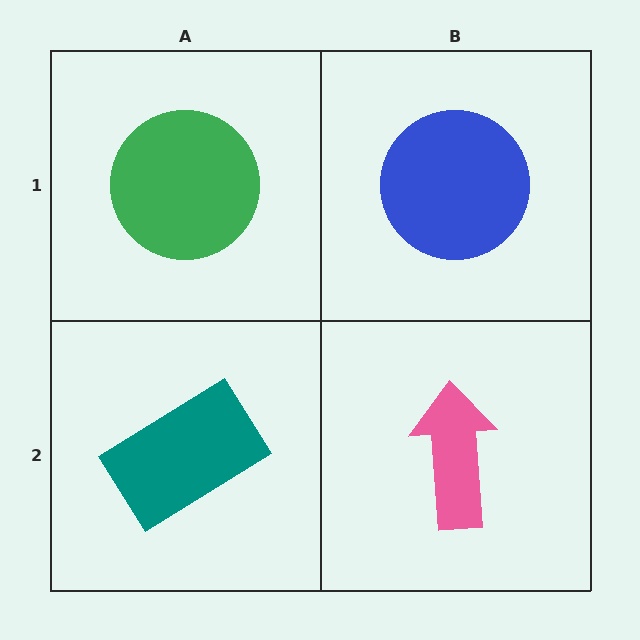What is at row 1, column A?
A green circle.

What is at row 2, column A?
A teal rectangle.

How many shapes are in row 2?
2 shapes.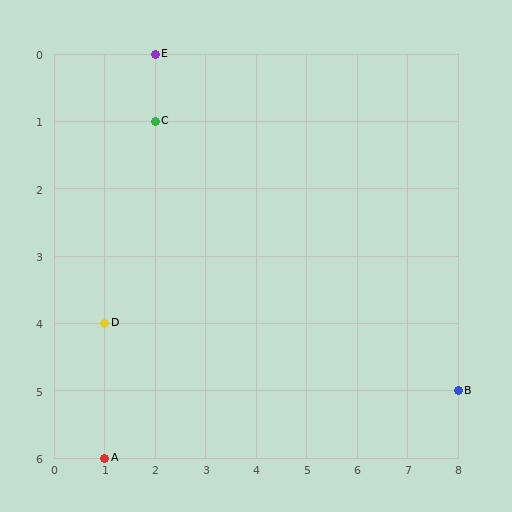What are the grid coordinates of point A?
Point A is at grid coordinates (1, 6).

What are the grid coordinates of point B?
Point B is at grid coordinates (8, 5).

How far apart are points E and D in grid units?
Points E and D are 1 column and 4 rows apart (about 4.1 grid units diagonally).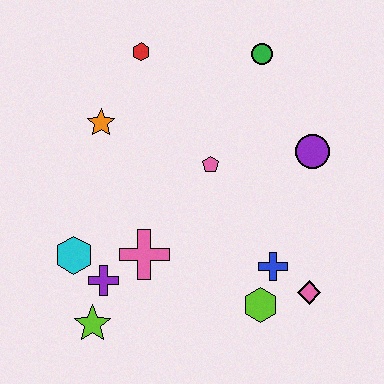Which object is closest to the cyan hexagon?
The purple cross is closest to the cyan hexagon.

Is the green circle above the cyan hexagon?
Yes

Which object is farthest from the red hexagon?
The pink diamond is farthest from the red hexagon.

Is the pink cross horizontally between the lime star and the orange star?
No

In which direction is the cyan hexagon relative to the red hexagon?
The cyan hexagon is below the red hexagon.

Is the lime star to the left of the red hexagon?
Yes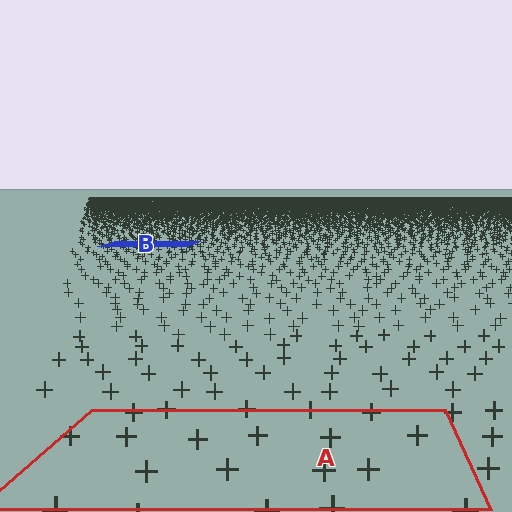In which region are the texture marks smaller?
The texture marks are smaller in region B, because it is farther away.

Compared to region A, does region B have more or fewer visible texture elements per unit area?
Region B has more texture elements per unit area — they are packed more densely because it is farther away.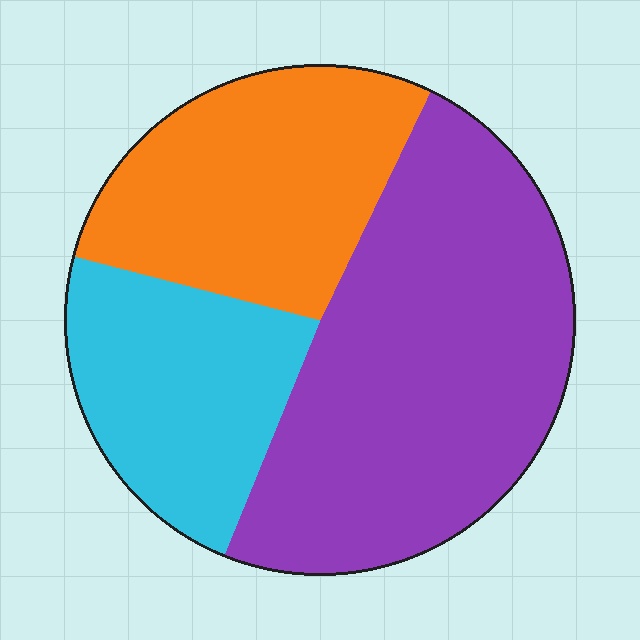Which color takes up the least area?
Cyan, at roughly 25%.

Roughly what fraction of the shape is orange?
Orange covers roughly 30% of the shape.